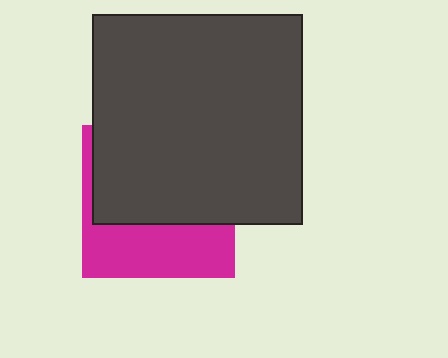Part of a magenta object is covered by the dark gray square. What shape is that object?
It is a square.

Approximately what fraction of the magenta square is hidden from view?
Roughly 62% of the magenta square is hidden behind the dark gray square.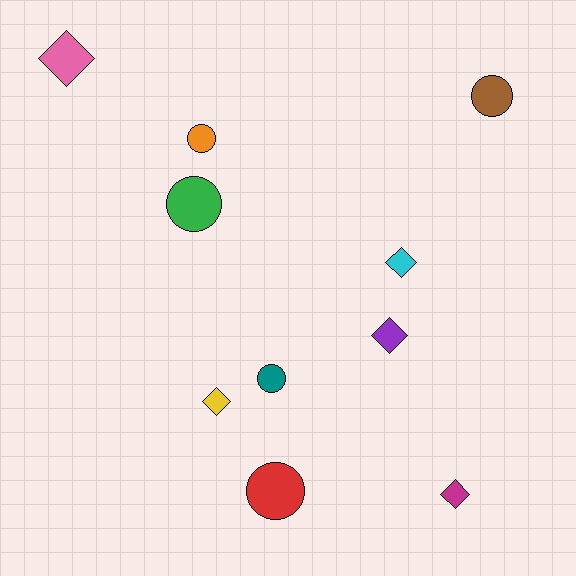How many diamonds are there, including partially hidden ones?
There are 5 diamonds.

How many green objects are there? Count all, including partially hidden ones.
There is 1 green object.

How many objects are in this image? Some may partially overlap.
There are 10 objects.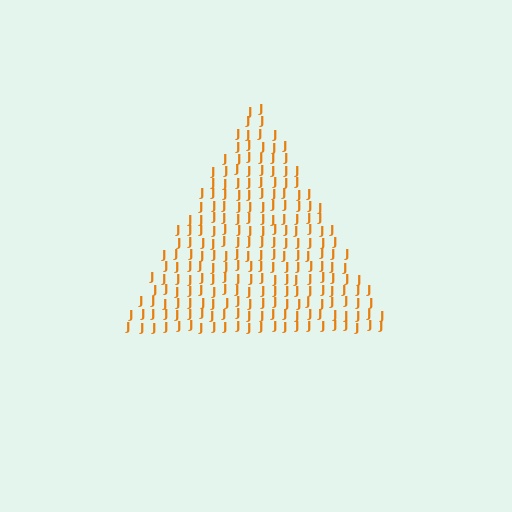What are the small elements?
The small elements are letter J's.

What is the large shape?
The large shape is a triangle.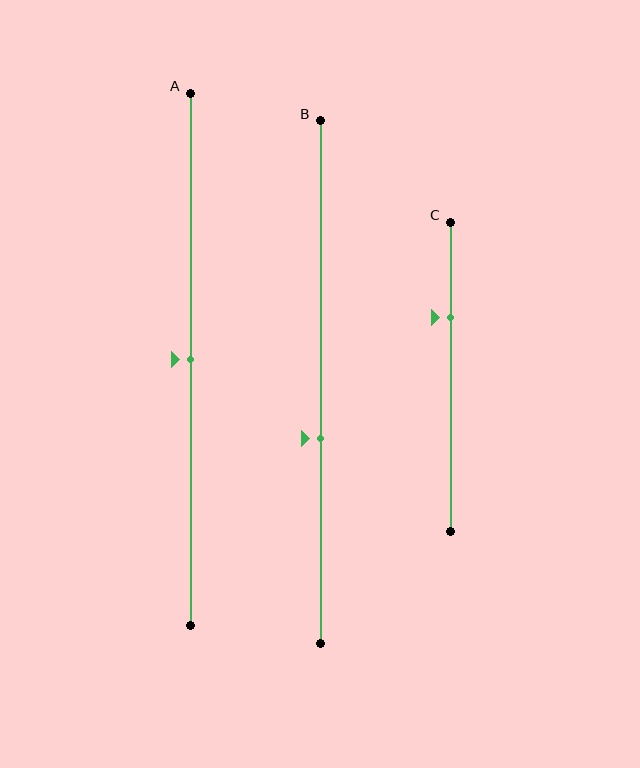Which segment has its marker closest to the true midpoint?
Segment A has its marker closest to the true midpoint.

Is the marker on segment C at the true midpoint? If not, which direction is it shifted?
No, the marker on segment C is shifted upward by about 19% of the segment length.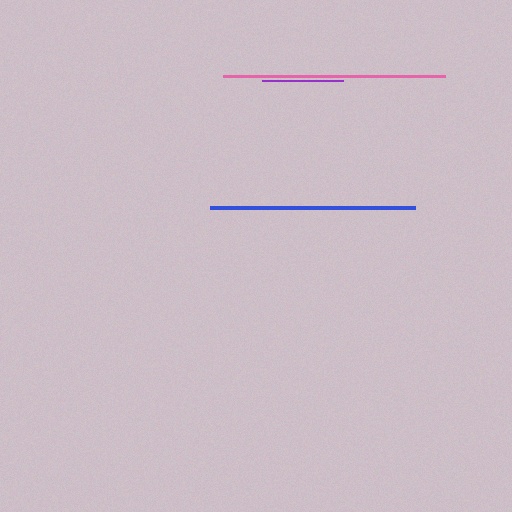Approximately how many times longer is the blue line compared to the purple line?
The blue line is approximately 2.5 times the length of the purple line.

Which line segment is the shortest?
The purple line is the shortest at approximately 81 pixels.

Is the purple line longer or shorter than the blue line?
The blue line is longer than the purple line.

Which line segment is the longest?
The pink line is the longest at approximately 222 pixels.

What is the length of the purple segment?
The purple segment is approximately 81 pixels long.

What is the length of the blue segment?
The blue segment is approximately 205 pixels long.